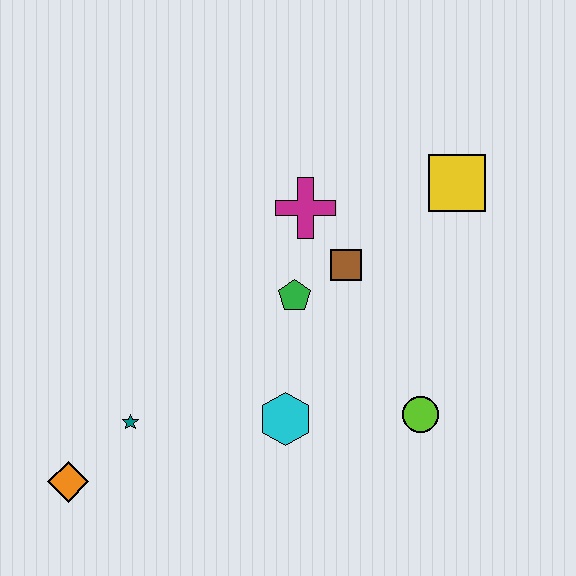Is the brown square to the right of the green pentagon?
Yes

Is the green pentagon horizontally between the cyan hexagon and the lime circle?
Yes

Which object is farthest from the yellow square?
The orange diamond is farthest from the yellow square.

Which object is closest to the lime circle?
The cyan hexagon is closest to the lime circle.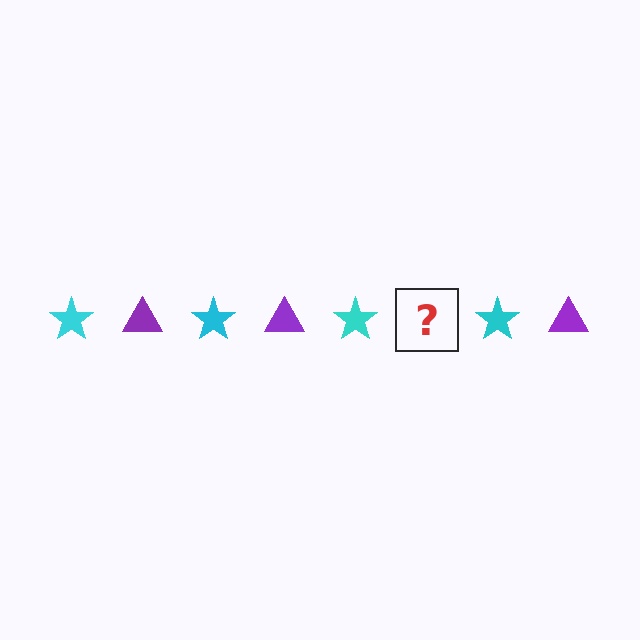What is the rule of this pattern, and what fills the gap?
The rule is that the pattern alternates between cyan star and purple triangle. The gap should be filled with a purple triangle.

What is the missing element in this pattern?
The missing element is a purple triangle.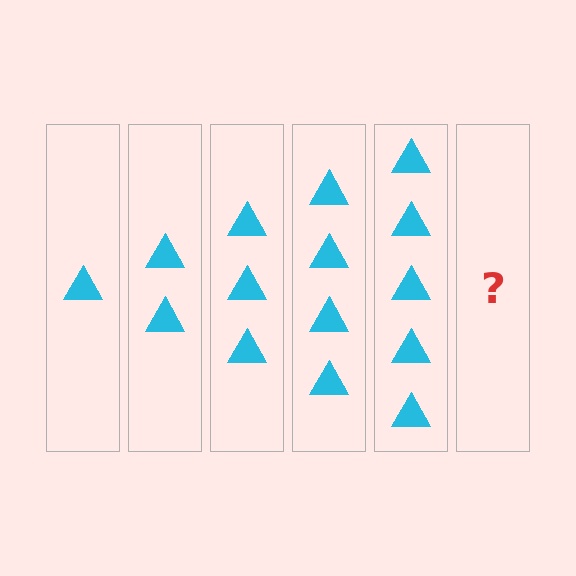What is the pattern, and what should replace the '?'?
The pattern is that each step adds one more triangle. The '?' should be 6 triangles.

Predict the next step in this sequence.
The next step is 6 triangles.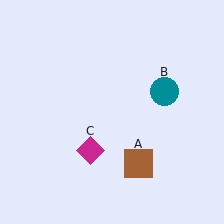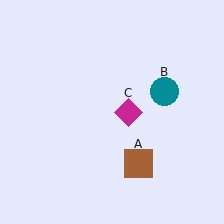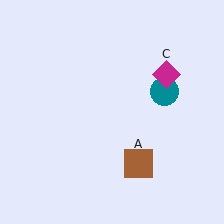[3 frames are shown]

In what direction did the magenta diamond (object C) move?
The magenta diamond (object C) moved up and to the right.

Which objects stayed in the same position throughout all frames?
Brown square (object A) and teal circle (object B) remained stationary.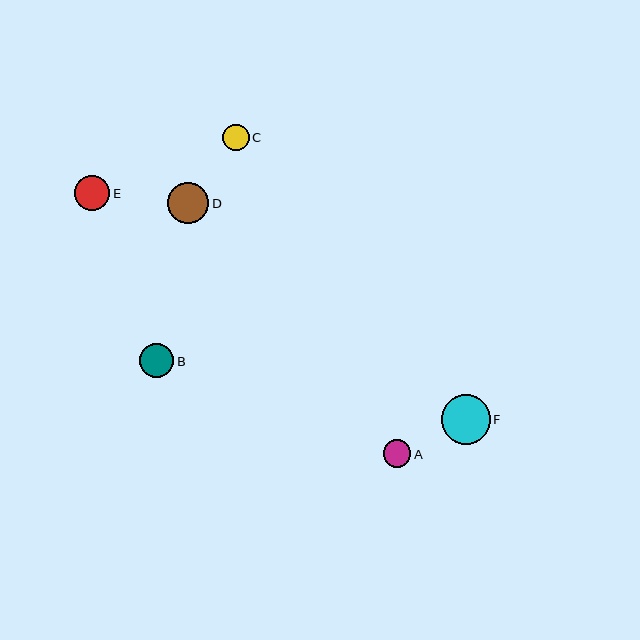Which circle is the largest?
Circle F is the largest with a size of approximately 49 pixels.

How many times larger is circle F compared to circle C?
Circle F is approximately 1.8 times the size of circle C.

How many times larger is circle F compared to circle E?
Circle F is approximately 1.4 times the size of circle E.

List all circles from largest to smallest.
From largest to smallest: F, D, E, B, A, C.